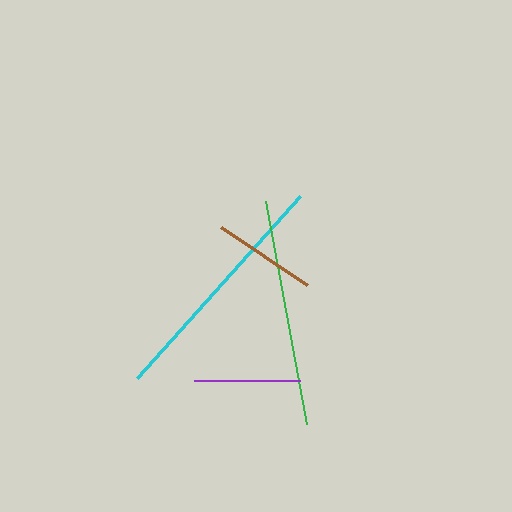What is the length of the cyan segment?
The cyan segment is approximately 244 pixels long.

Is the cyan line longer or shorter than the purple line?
The cyan line is longer than the purple line.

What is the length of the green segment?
The green segment is approximately 227 pixels long.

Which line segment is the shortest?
The brown line is the shortest at approximately 104 pixels.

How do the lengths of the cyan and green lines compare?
The cyan and green lines are approximately the same length.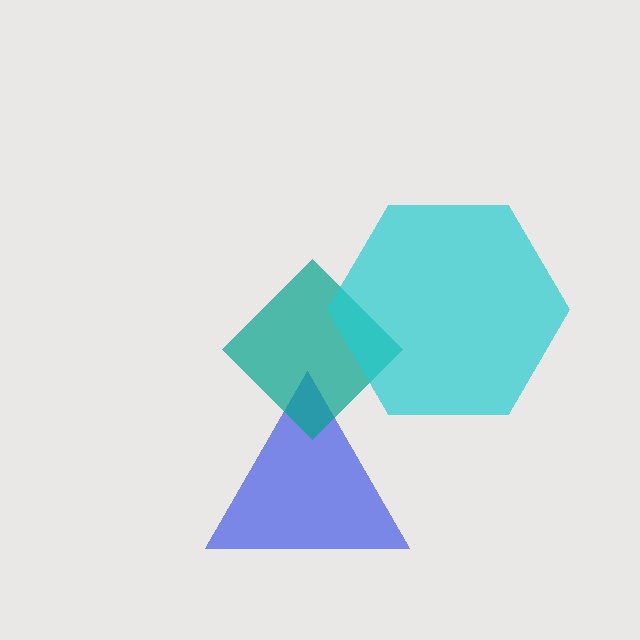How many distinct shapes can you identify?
There are 3 distinct shapes: a blue triangle, a teal diamond, a cyan hexagon.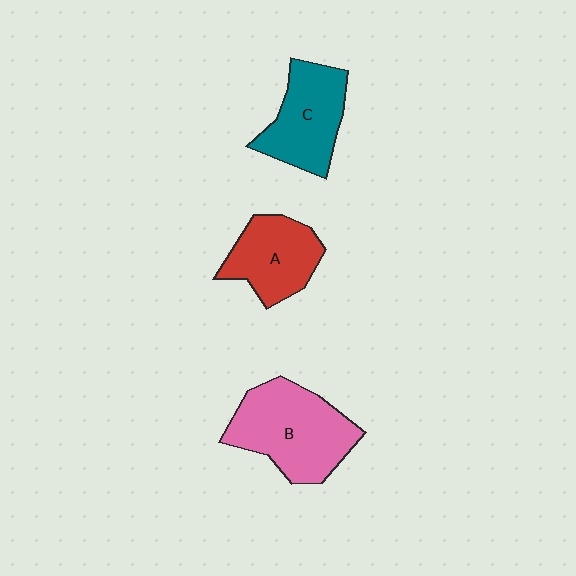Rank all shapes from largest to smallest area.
From largest to smallest: B (pink), C (teal), A (red).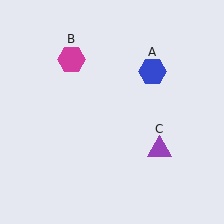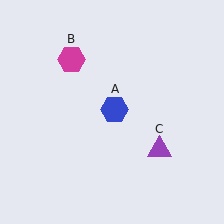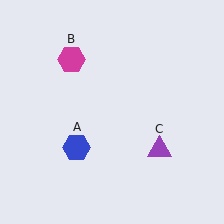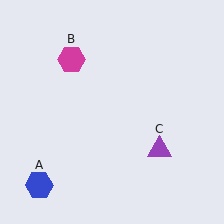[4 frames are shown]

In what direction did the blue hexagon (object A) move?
The blue hexagon (object A) moved down and to the left.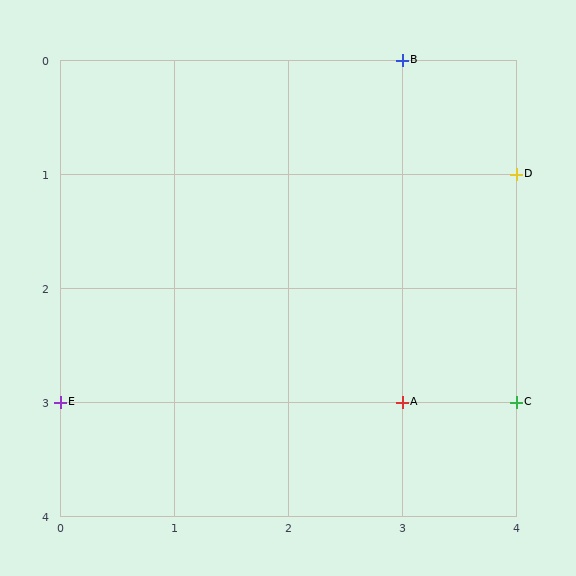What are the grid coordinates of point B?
Point B is at grid coordinates (3, 0).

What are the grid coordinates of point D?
Point D is at grid coordinates (4, 1).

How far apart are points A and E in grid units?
Points A and E are 3 columns apart.